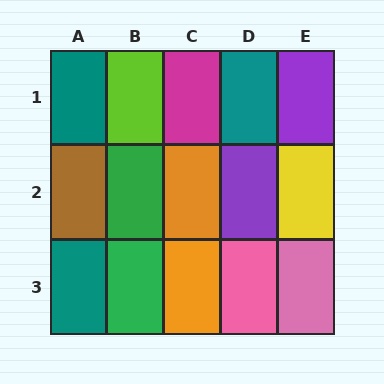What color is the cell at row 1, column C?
Magenta.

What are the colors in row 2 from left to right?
Brown, green, orange, purple, yellow.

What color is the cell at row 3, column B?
Green.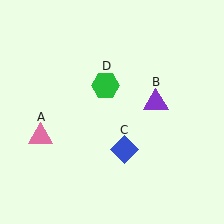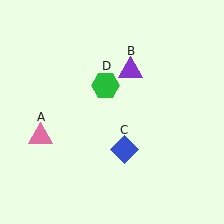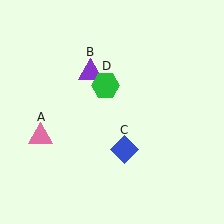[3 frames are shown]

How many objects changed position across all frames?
1 object changed position: purple triangle (object B).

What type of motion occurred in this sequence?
The purple triangle (object B) rotated counterclockwise around the center of the scene.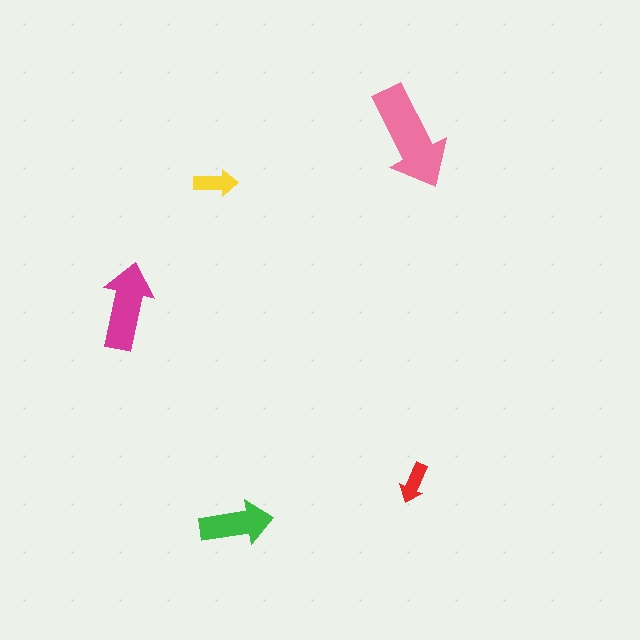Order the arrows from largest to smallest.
the pink one, the magenta one, the green one, the yellow one, the red one.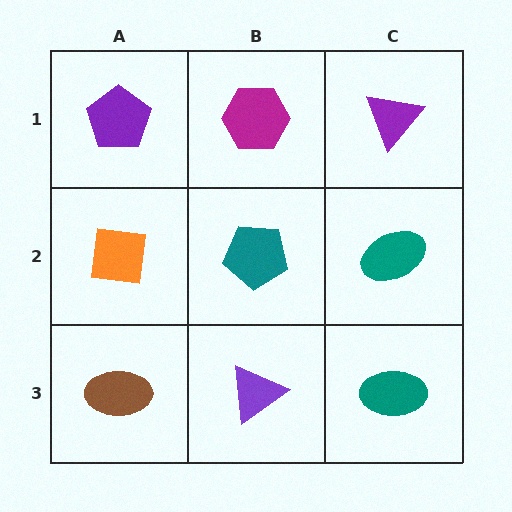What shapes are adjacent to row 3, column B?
A teal pentagon (row 2, column B), a brown ellipse (row 3, column A), a teal ellipse (row 3, column C).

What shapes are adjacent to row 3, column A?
An orange square (row 2, column A), a purple triangle (row 3, column B).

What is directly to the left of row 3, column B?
A brown ellipse.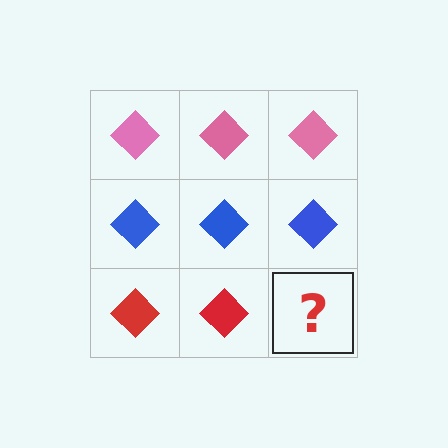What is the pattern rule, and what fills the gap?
The rule is that each row has a consistent color. The gap should be filled with a red diamond.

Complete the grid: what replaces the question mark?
The question mark should be replaced with a red diamond.